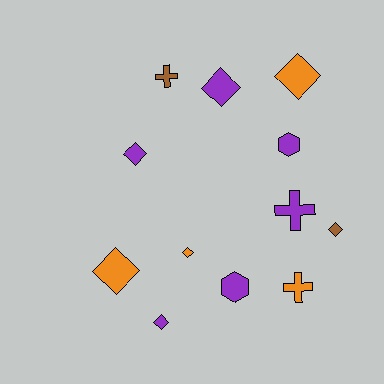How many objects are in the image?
There are 12 objects.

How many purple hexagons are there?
There are 2 purple hexagons.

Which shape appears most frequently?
Diamond, with 7 objects.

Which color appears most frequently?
Purple, with 6 objects.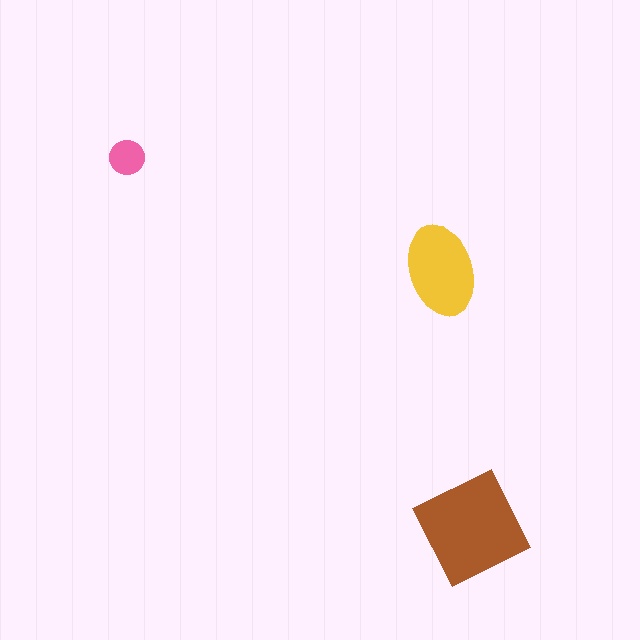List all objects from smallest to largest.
The pink circle, the yellow ellipse, the brown square.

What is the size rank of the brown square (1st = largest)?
1st.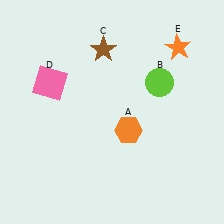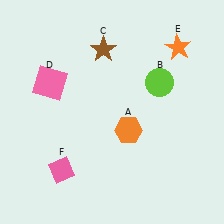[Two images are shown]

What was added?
A pink diamond (F) was added in Image 2.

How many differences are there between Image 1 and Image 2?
There is 1 difference between the two images.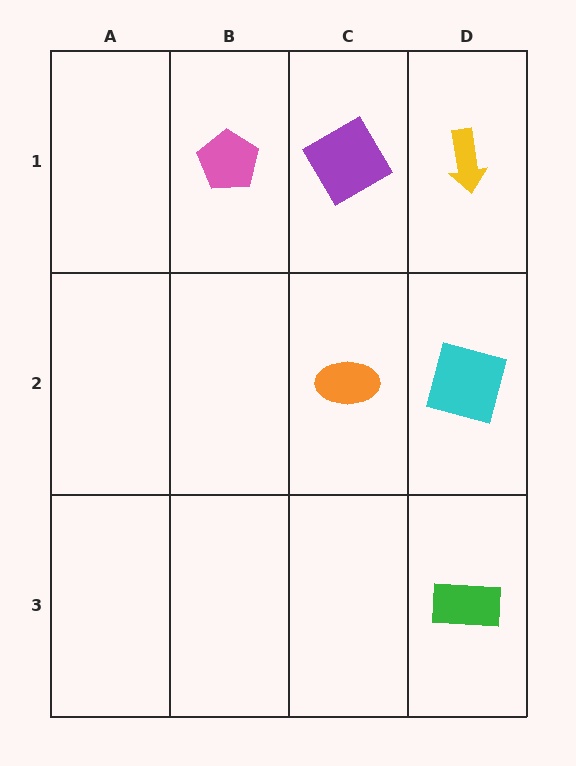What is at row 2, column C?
An orange ellipse.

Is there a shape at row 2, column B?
No, that cell is empty.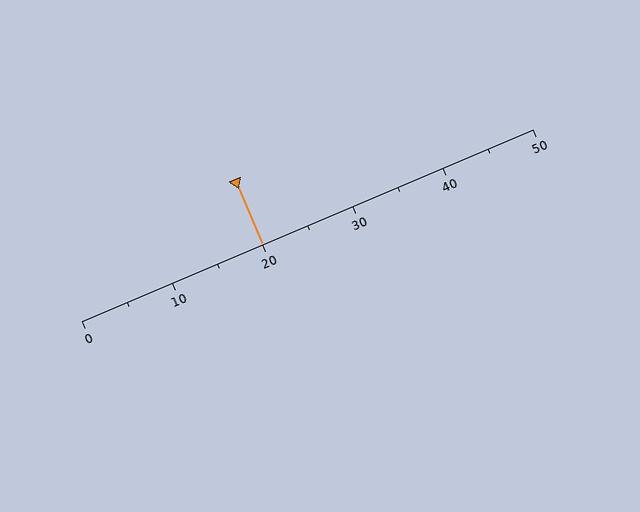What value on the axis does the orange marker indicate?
The marker indicates approximately 20.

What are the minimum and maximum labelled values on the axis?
The axis runs from 0 to 50.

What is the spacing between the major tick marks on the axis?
The major ticks are spaced 10 apart.